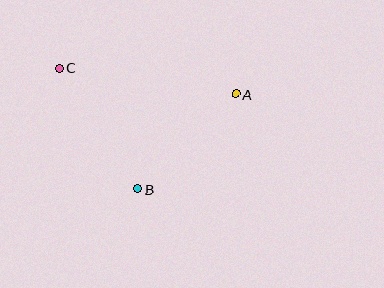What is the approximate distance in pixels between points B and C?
The distance between B and C is approximately 144 pixels.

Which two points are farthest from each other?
Points A and C are farthest from each other.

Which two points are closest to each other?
Points A and B are closest to each other.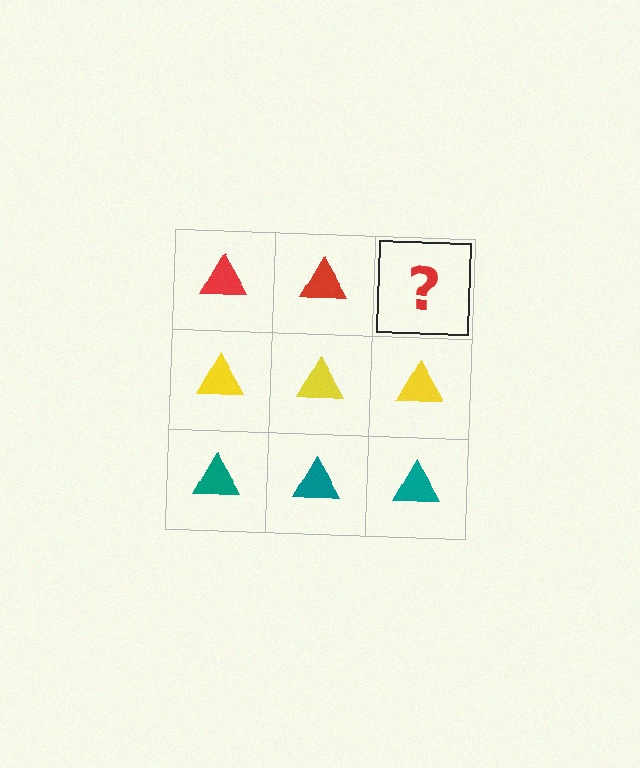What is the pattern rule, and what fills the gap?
The rule is that each row has a consistent color. The gap should be filled with a red triangle.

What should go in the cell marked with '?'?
The missing cell should contain a red triangle.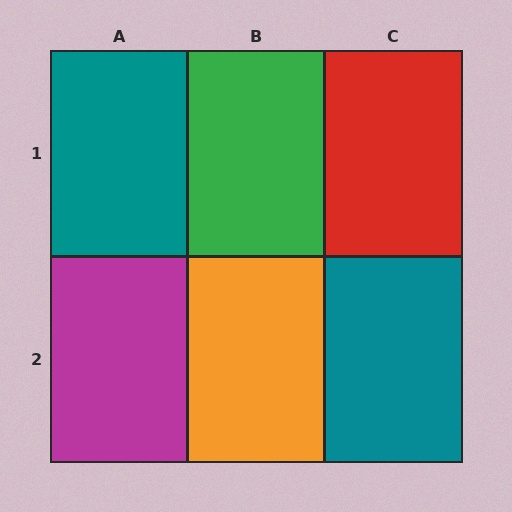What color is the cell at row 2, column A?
Magenta.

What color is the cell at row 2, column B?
Orange.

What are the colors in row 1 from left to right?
Teal, green, red.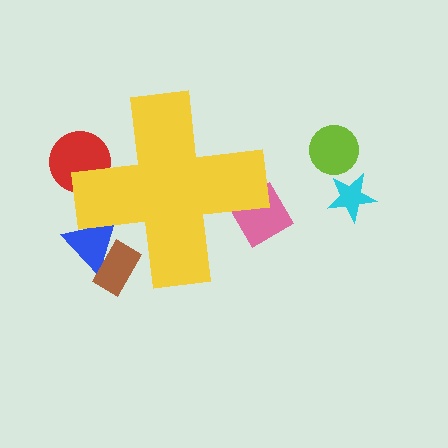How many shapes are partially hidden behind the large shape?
4 shapes are partially hidden.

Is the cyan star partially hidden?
No, the cyan star is fully visible.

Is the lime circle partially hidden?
No, the lime circle is fully visible.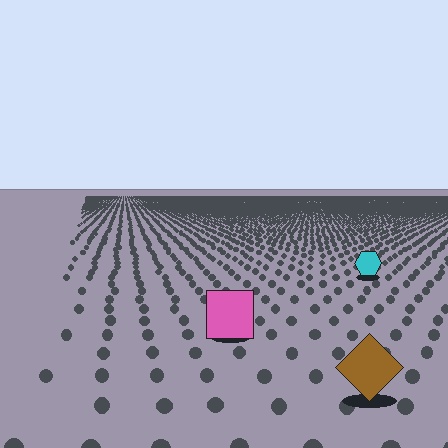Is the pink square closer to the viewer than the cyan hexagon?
Yes. The pink square is closer — you can tell from the texture gradient: the ground texture is coarser near it.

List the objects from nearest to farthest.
From nearest to farthest: the brown diamond, the pink square, the cyan hexagon.